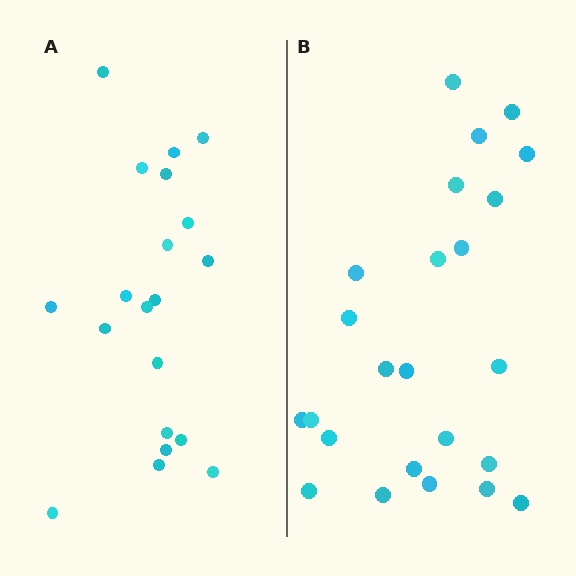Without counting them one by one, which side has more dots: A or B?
Region B (the right region) has more dots.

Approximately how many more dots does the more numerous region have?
Region B has about 4 more dots than region A.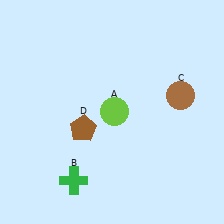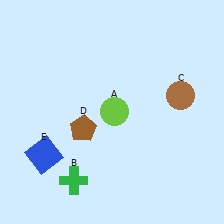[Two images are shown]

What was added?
A blue square (E) was added in Image 2.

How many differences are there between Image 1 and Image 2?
There is 1 difference between the two images.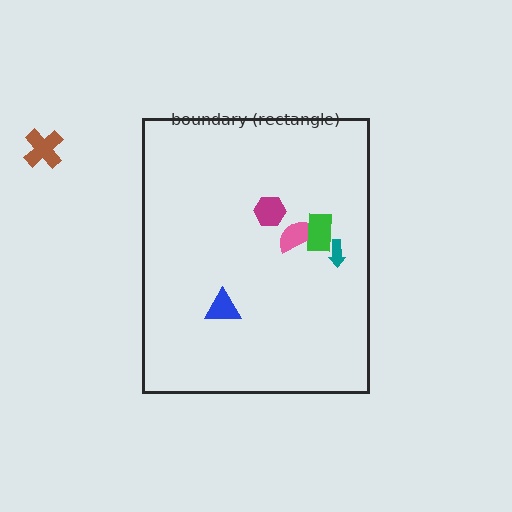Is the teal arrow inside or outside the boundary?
Inside.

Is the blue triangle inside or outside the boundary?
Inside.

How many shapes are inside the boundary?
5 inside, 1 outside.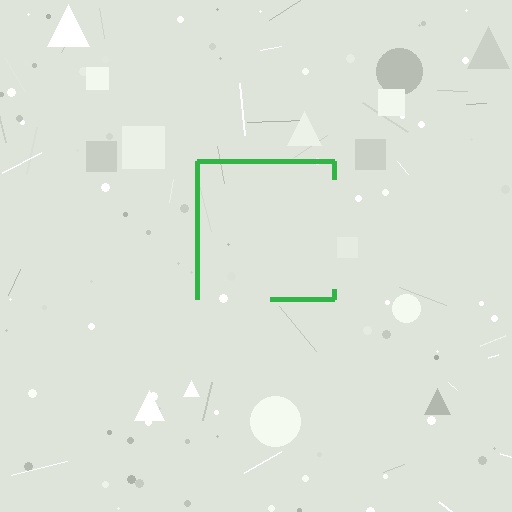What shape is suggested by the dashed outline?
The dashed outline suggests a square.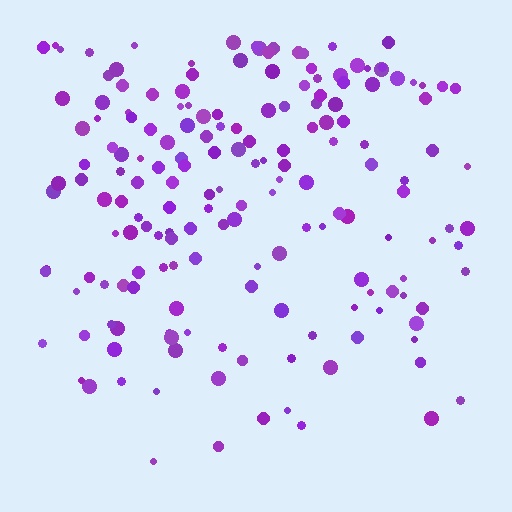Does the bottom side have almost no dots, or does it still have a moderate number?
Still a moderate number, just noticeably fewer than the top.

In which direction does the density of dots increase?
From bottom to top, with the top side densest.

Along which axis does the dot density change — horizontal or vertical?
Vertical.